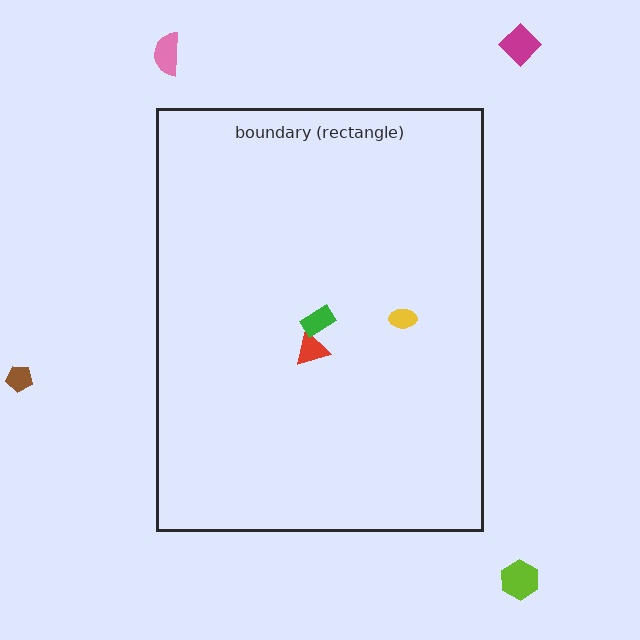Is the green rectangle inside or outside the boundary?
Inside.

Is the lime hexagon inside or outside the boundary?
Outside.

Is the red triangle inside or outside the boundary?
Inside.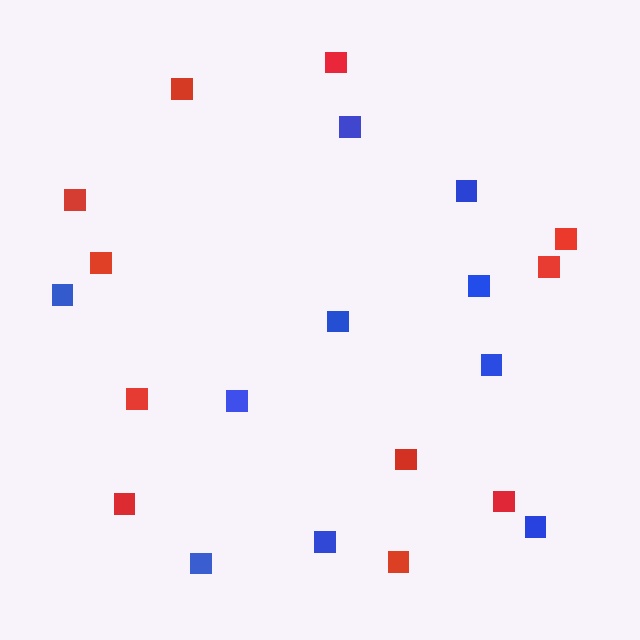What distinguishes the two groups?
There are 2 groups: one group of blue squares (10) and one group of red squares (11).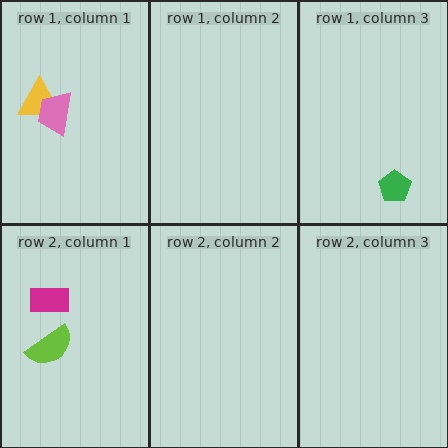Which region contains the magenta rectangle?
The row 2, column 1 region.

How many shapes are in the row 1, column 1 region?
2.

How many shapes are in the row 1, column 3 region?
1.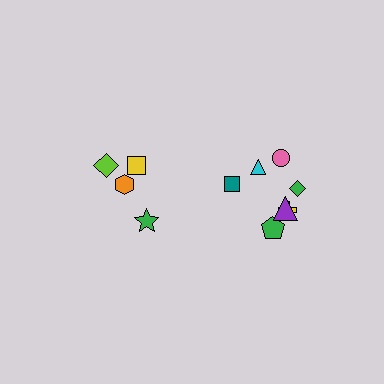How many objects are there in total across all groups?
There are 11 objects.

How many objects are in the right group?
There are 7 objects.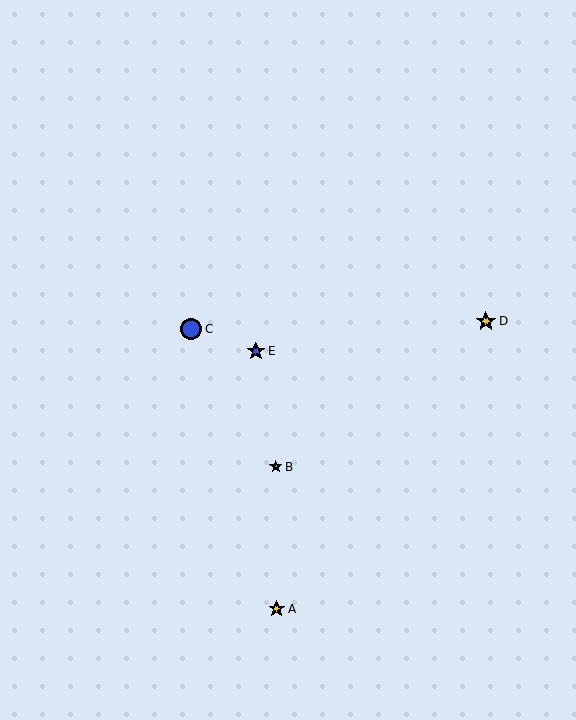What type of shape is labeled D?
Shape D is a yellow star.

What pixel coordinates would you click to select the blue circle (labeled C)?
Click at (191, 329) to select the blue circle C.